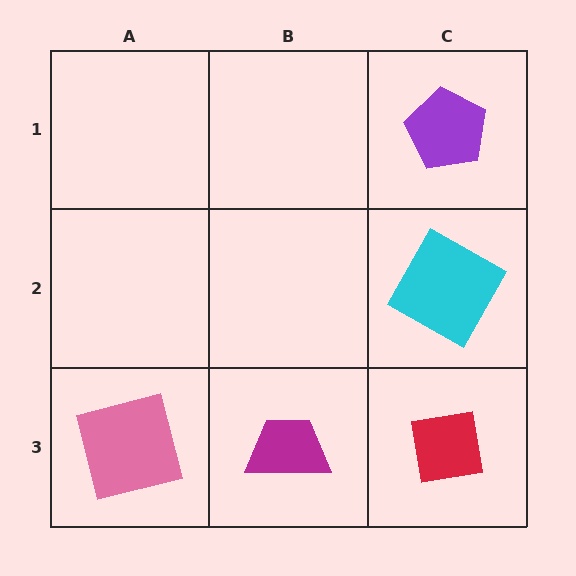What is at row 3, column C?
A red square.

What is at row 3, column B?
A magenta trapezoid.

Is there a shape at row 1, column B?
No, that cell is empty.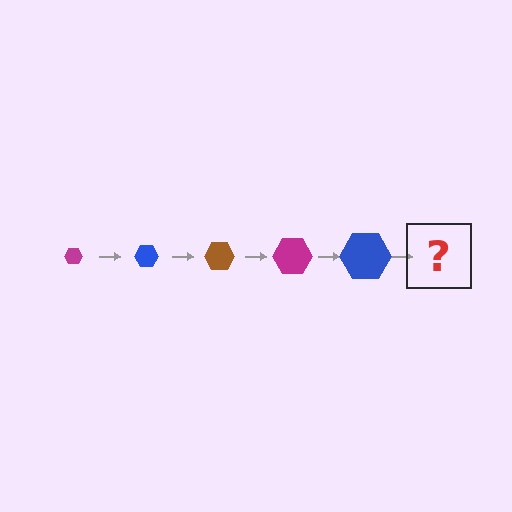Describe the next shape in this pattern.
It should be a brown hexagon, larger than the previous one.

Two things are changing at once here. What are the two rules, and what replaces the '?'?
The two rules are that the hexagon grows larger each step and the color cycles through magenta, blue, and brown. The '?' should be a brown hexagon, larger than the previous one.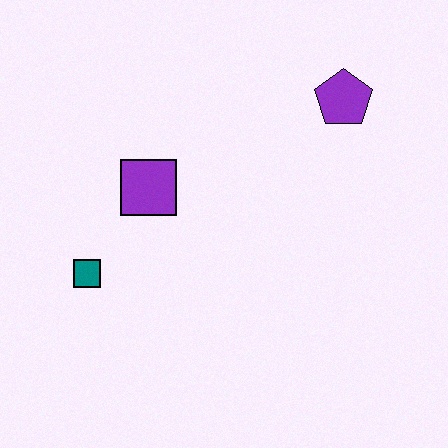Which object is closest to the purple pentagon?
The purple square is closest to the purple pentagon.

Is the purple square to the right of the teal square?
Yes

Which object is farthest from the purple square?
The purple pentagon is farthest from the purple square.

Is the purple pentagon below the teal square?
No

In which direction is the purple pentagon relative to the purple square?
The purple pentagon is to the right of the purple square.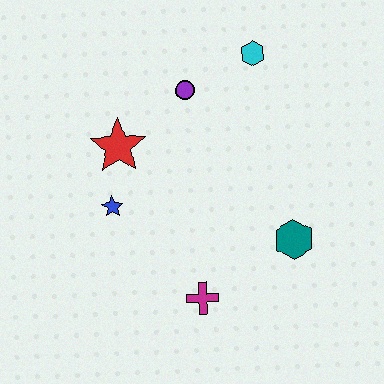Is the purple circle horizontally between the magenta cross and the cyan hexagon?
No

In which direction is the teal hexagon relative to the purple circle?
The teal hexagon is below the purple circle.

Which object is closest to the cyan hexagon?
The purple circle is closest to the cyan hexagon.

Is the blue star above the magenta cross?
Yes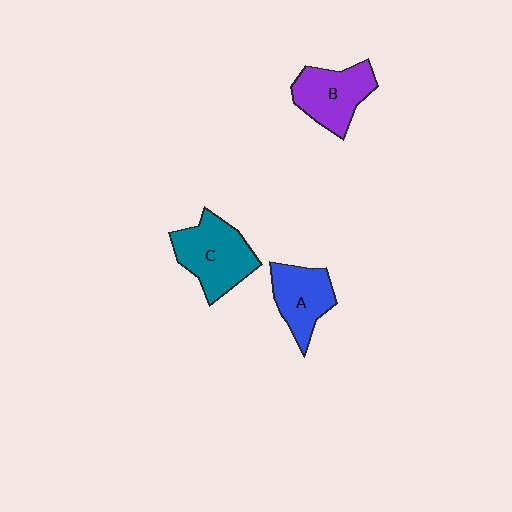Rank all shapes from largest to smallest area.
From largest to smallest: C (teal), B (purple), A (blue).